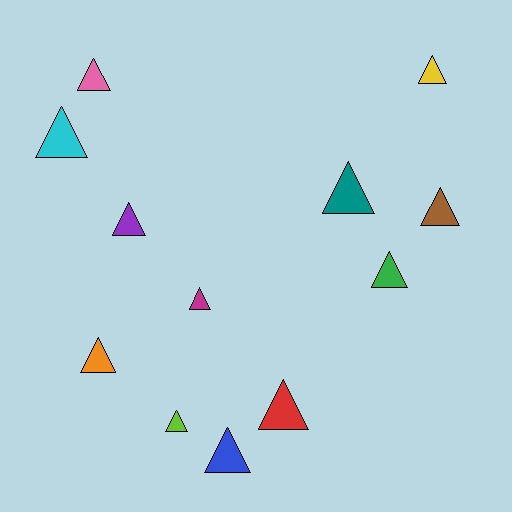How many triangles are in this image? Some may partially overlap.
There are 12 triangles.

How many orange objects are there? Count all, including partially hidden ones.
There is 1 orange object.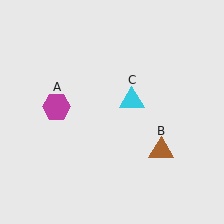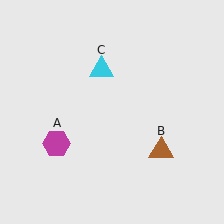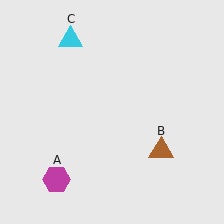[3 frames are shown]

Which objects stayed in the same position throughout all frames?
Brown triangle (object B) remained stationary.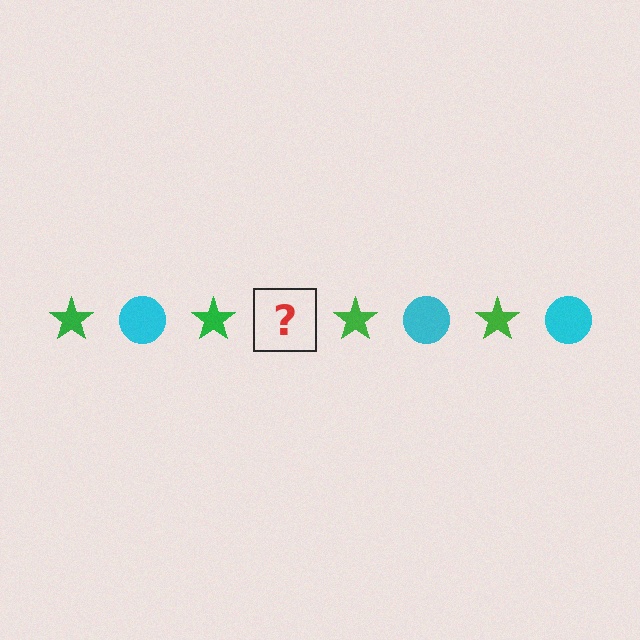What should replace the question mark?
The question mark should be replaced with a cyan circle.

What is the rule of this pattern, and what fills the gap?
The rule is that the pattern alternates between green star and cyan circle. The gap should be filled with a cyan circle.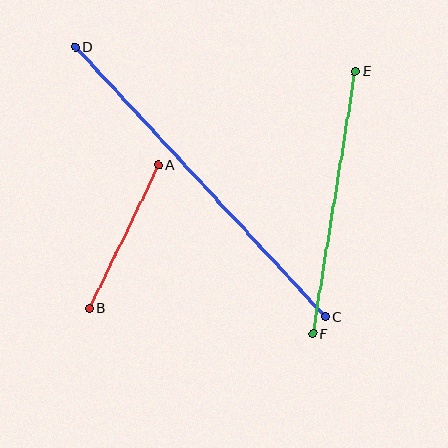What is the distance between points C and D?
The distance is approximately 368 pixels.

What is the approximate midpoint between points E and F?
The midpoint is at approximately (334, 203) pixels.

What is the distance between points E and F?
The distance is approximately 266 pixels.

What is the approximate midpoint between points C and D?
The midpoint is at approximately (200, 182) pixels.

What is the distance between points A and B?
The distance is approximately 159 pixels.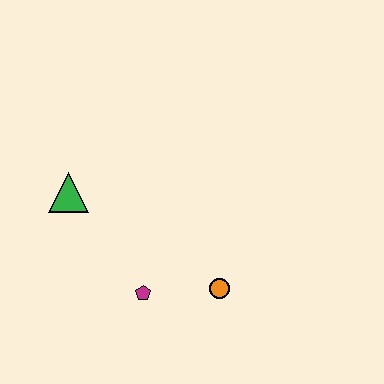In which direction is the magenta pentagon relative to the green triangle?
The magenta pentagon is below the green triangle.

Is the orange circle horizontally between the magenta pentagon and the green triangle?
No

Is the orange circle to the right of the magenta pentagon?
Yes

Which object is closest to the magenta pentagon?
The orange circle is closest to the magenta pentagon.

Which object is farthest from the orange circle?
The green triangle is farthest from the orange circle.